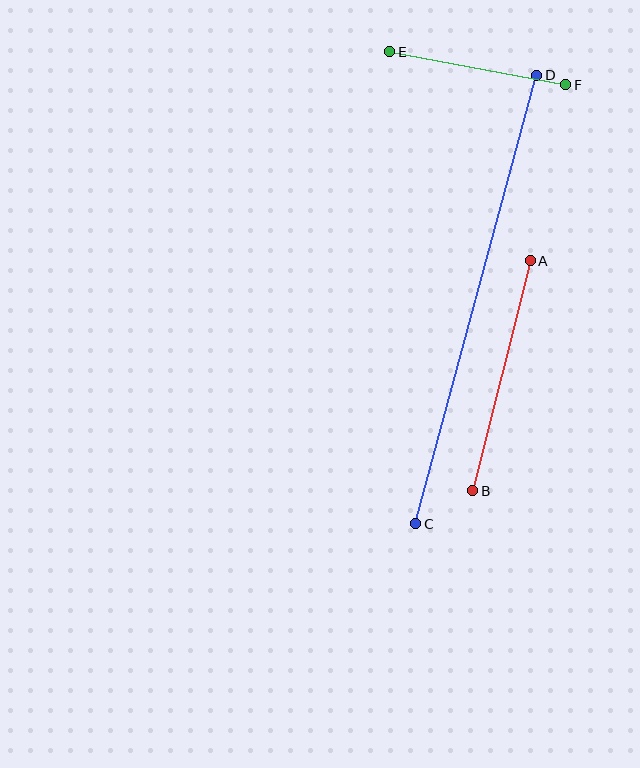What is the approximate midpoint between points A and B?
The midpoint is at approximately (502, 376) pixels.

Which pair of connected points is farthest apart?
Points C and D are farthest apart.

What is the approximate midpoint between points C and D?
The midpoint is at approximately (476, 299) pixels.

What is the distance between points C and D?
The distance is approximately 465 pixels.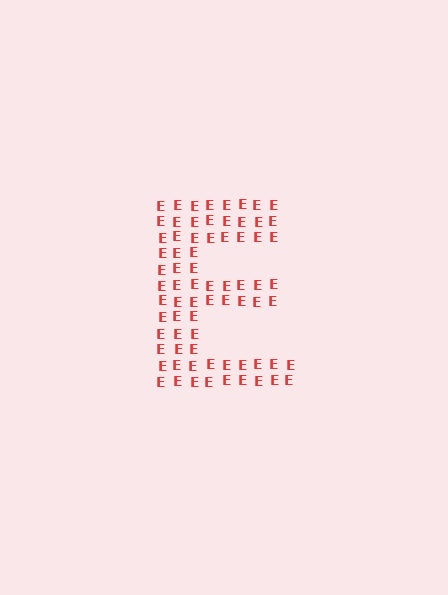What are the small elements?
The small elements are letter E's.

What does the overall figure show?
The overall figure shows the letter E.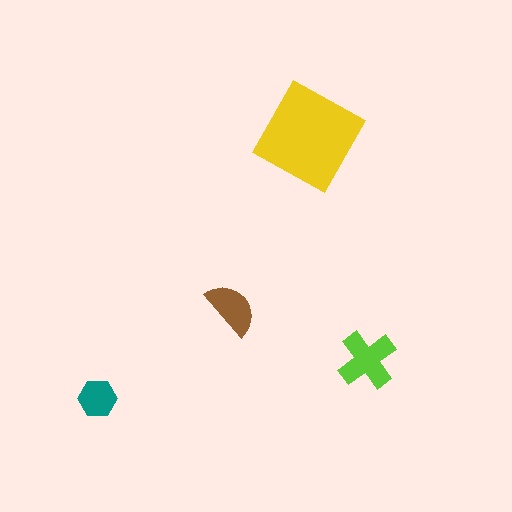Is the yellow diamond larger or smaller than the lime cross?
Larger.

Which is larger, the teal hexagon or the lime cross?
The lime cross.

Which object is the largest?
The yellow diamond.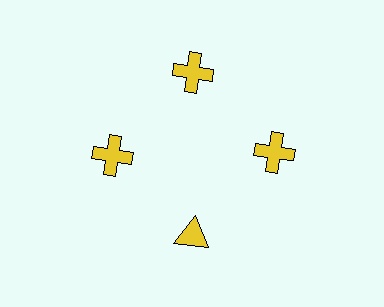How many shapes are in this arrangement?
There are 4 shapes arranged in a ring pattern.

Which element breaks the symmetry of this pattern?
The yellow triangle at roughly the 6 o'clock position breaks the symmetry. All other shapes are yellow crosses.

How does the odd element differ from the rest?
It has a different shape: triangle instead of cross.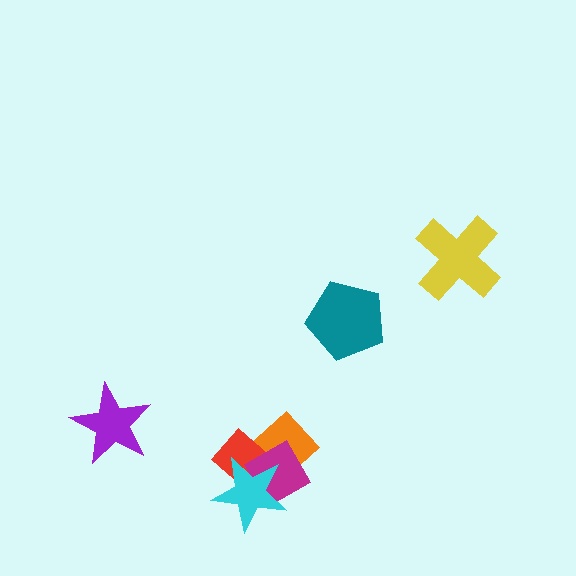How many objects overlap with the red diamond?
3 objects overlap with the red diamond.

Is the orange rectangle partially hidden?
Yes, it is partially covered by another shape.